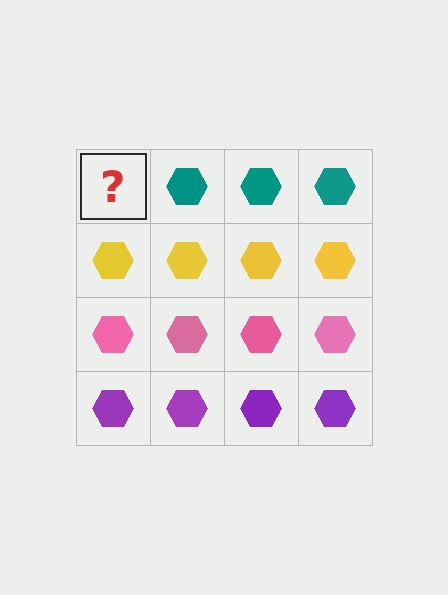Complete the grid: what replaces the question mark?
The question mark should be replaced with a teal hexagon.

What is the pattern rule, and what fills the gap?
The rule is that each row has a consistent color. The gap should be filled with a teal hexagon.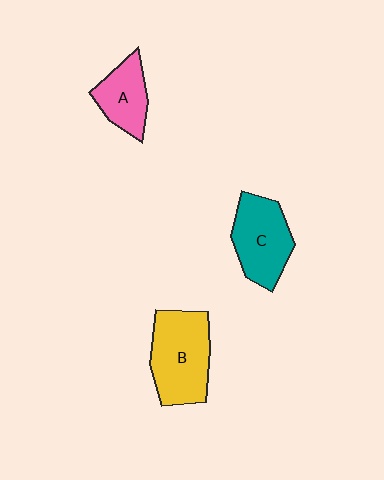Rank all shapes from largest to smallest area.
From largest to smallest: B (yellow), C (teal), A (pink).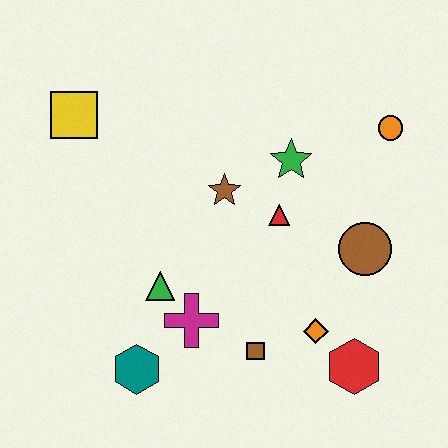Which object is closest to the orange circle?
The green star is closest to the orange circle.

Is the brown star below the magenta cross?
No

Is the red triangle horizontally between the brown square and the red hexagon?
Yes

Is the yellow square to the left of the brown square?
Yes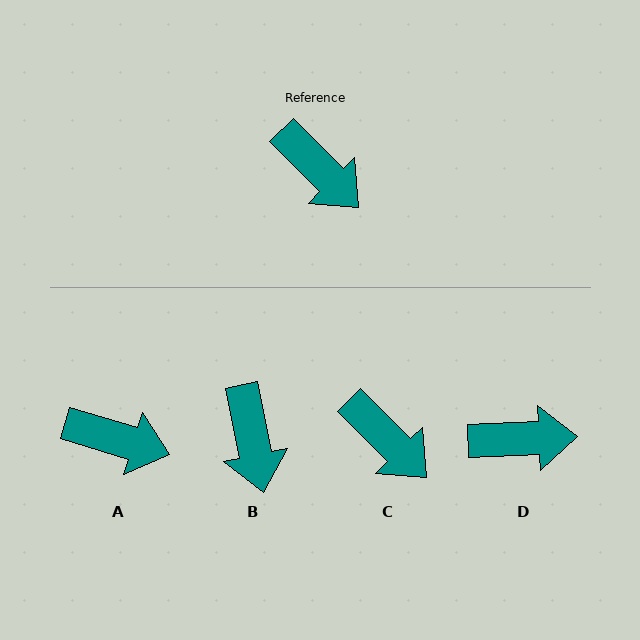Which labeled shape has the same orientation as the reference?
C.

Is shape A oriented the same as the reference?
No, it is off by about 28 degrees.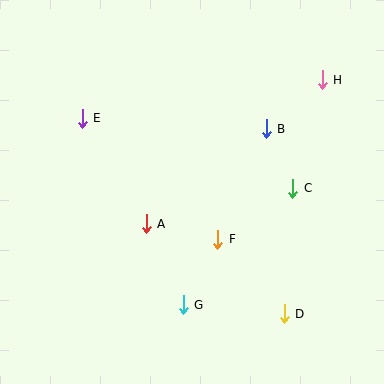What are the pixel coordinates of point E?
Point E is at (82, 118).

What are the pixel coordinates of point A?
Point A is at (146, 224).